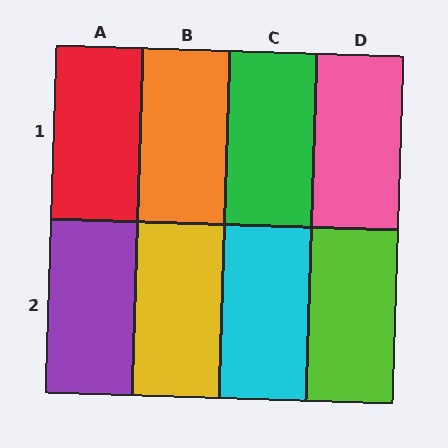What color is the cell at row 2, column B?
Yellow.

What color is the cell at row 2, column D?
Lime.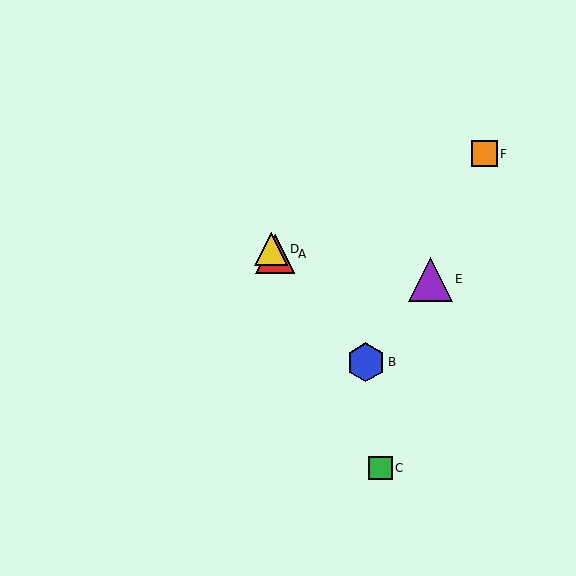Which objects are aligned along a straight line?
Objects A, B, D are aligned along a straight line.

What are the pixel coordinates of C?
Object C is at (380, 468).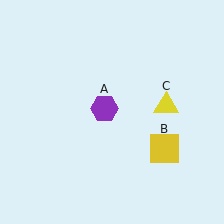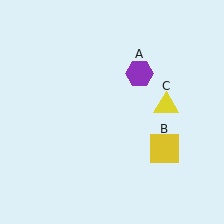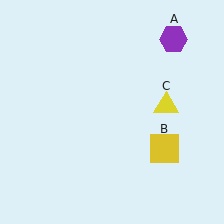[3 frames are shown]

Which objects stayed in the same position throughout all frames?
Yellow square (object B) and yellow triangle (object C) remained stationary.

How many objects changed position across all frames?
1 object changed position: purple hexagon (object A).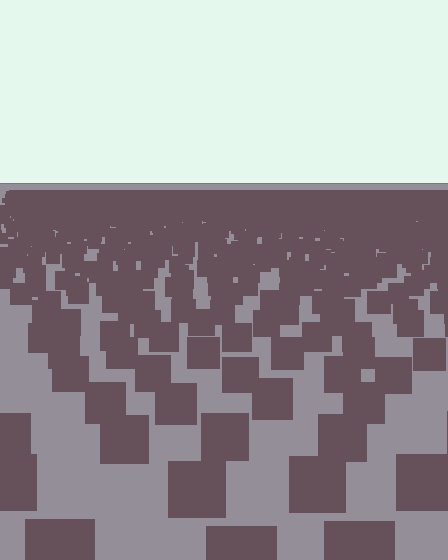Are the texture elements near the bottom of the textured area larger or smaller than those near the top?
Larger. Near the bottom, elements are closer to the viewer and appear at a bigger on-screen size.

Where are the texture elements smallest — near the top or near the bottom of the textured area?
Near the top.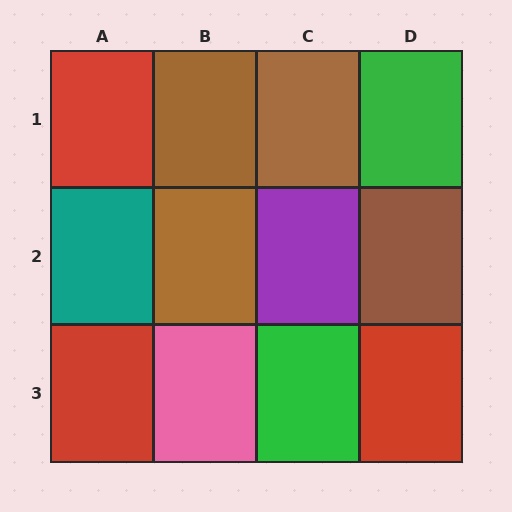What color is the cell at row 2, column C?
Purple.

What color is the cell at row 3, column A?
Red.